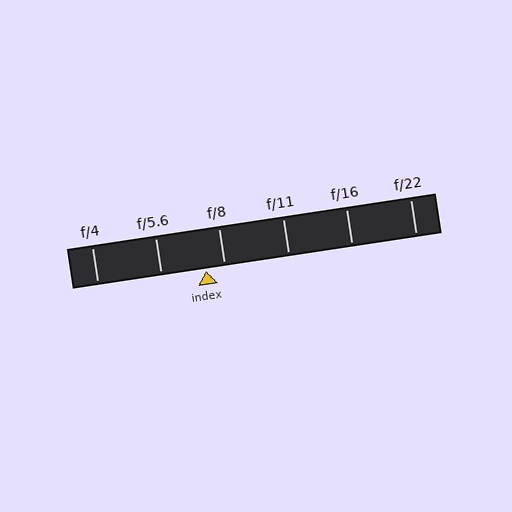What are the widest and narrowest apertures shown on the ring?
The widest aperture shown is f/4 and the narrowest is f/22.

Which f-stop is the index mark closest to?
The index mark is closest to f/8.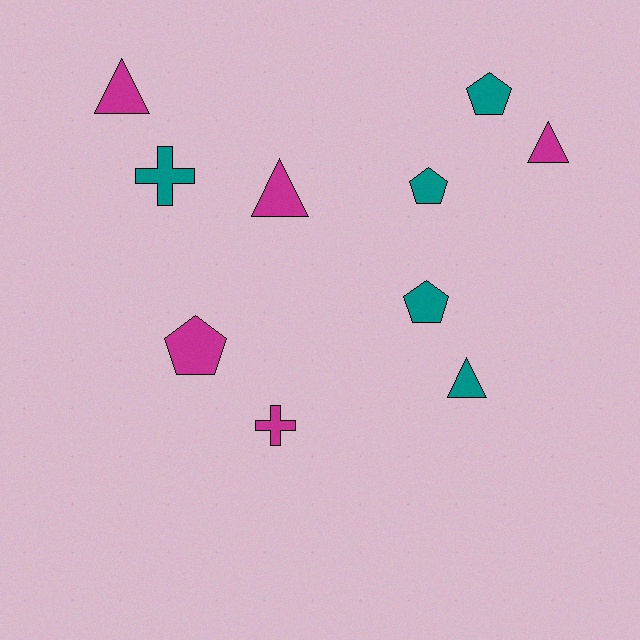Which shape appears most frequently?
Triangle, with 4 objects.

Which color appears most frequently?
Magenta, with 5 objects.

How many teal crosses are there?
There is 1 teal cross.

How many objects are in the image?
There are 10 objects.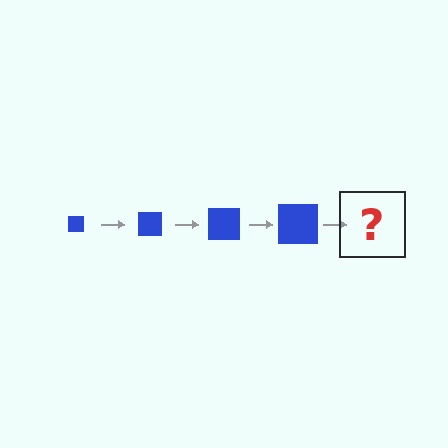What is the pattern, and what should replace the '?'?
The pattern is that the square gets progressively larger each step. The '?' should be a blue square, larger than the previous one.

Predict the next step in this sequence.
The next step is a blue square, larger than the previous one.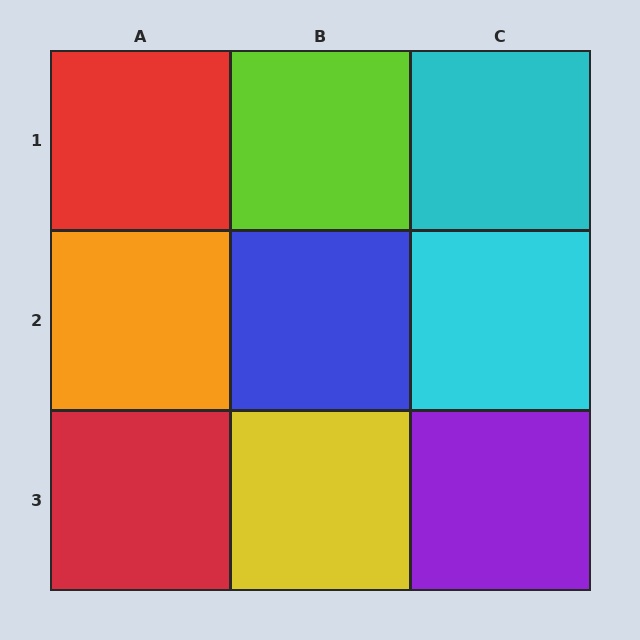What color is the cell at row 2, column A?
Orange.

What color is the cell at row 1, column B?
Lime.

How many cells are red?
2 cells are red.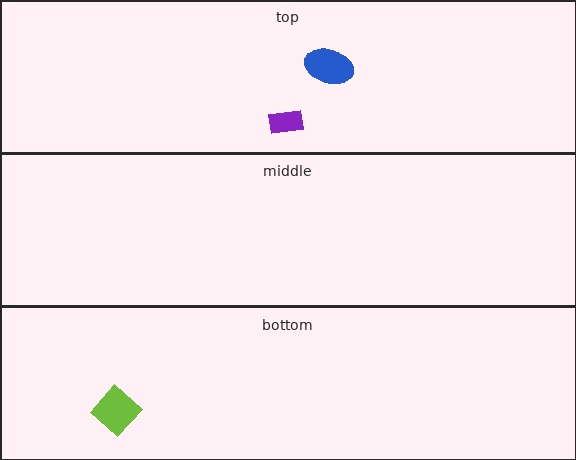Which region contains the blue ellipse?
The top region.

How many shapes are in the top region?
2.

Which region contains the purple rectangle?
The top region.